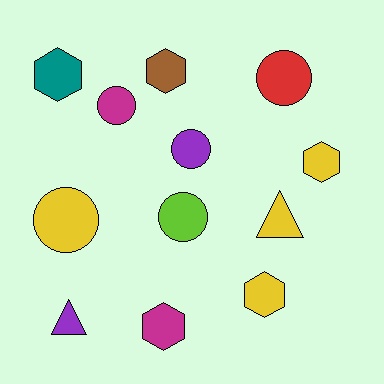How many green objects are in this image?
There are no green objects.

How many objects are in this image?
There are 12 objects.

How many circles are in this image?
There are 5 circles.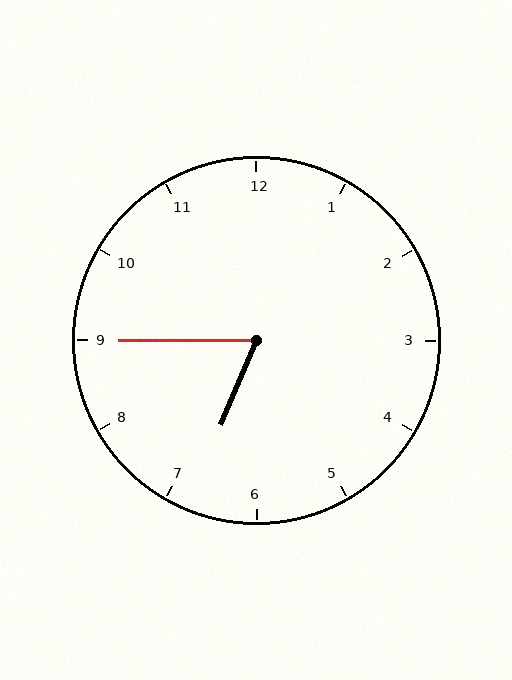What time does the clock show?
6:45.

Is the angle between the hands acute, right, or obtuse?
It is acute.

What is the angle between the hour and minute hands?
Approximately 68 degrees.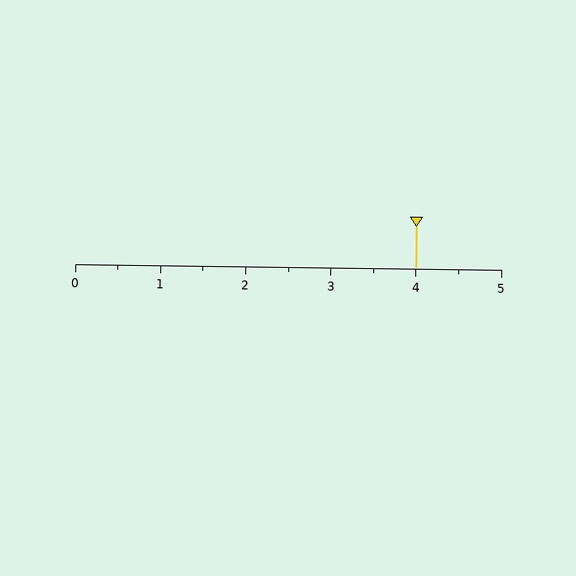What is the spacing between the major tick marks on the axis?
The major ticks are spaced 1 apart.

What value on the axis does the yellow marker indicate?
The marker indicates approximately 4.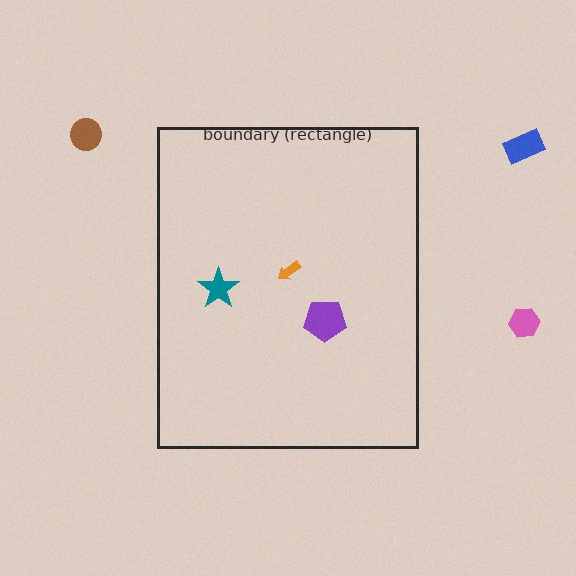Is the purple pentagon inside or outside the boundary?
Inside.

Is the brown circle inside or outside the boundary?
Outside.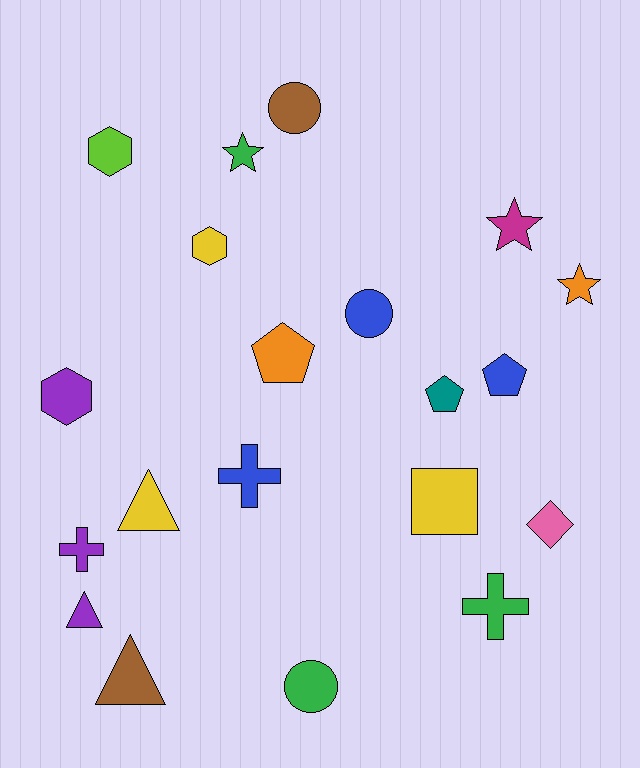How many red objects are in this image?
There are no red objects.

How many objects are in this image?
There are 20 objects.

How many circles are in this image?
There are 3 circles.